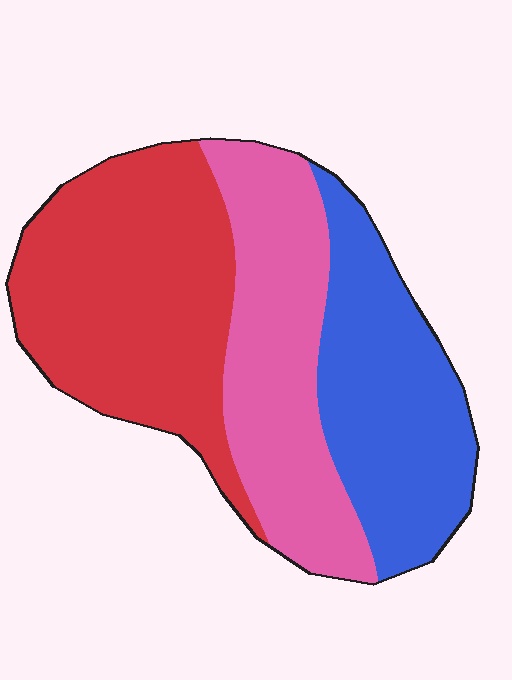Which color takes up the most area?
Red, at roughly 40%.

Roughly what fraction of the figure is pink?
Pink takes up between a sixth and a third of the figure.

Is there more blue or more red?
Red.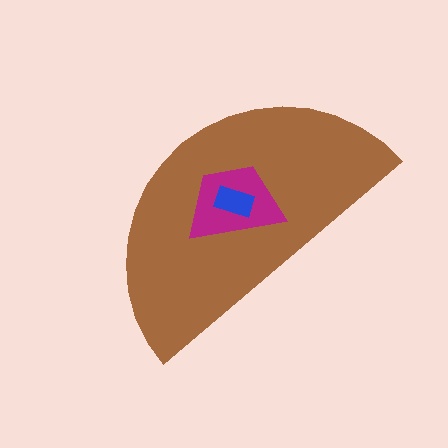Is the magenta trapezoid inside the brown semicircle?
Yes.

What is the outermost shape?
The brown semicircle.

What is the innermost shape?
The blue rectangle.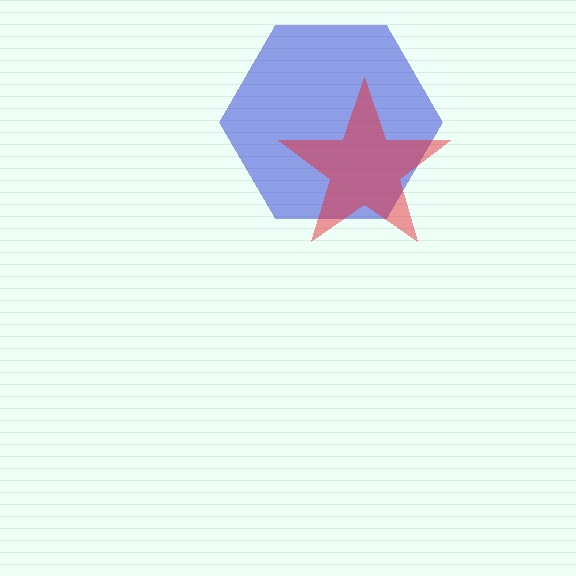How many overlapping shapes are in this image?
There are 2 overlapping shapes in the image.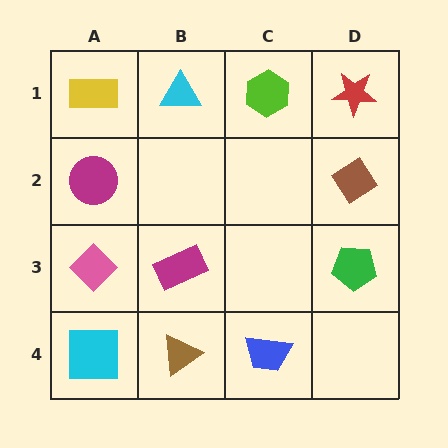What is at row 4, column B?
A brown triangle.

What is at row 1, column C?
A lime hexagon.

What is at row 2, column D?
A brown diamond.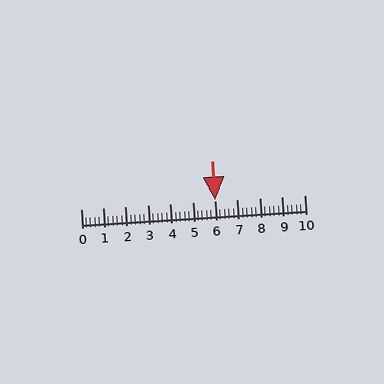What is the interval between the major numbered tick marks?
The major tick marks are spaced 1 units apart.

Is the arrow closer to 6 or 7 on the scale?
The arrow is closer to 6.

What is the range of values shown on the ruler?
The ruler shows values from 0 to 10.